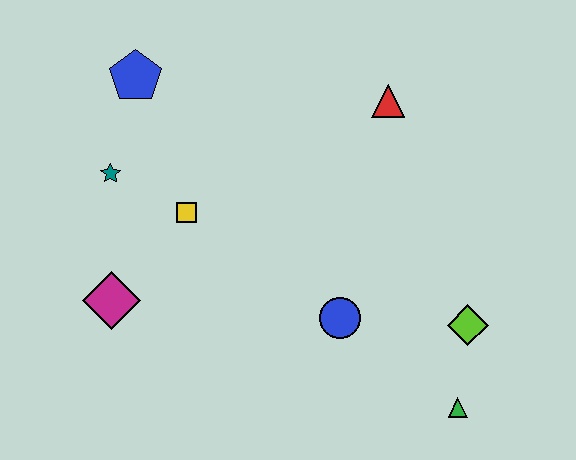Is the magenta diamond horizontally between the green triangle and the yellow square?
No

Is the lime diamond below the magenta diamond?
Yes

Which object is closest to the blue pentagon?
The teal star is closest to the blue pentagon.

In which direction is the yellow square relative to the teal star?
The yellow square is to the right of the teal star.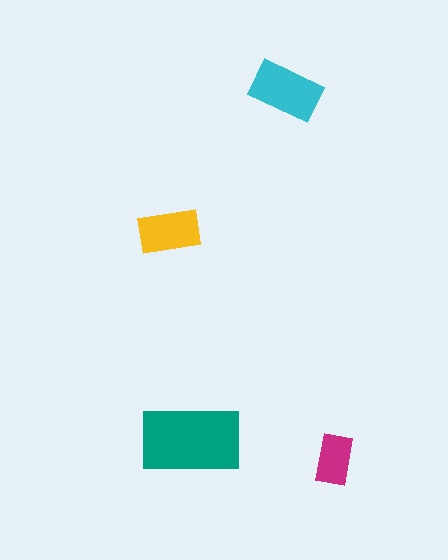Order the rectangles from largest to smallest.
the teal one, the cyan one, the yellow one, the magenta one.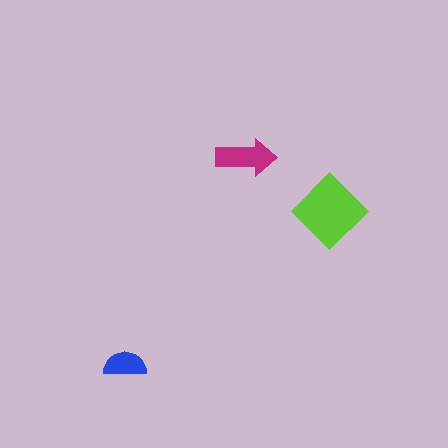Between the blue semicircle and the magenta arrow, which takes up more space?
The magenta arrow.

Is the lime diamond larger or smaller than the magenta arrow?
Larger.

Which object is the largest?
The lime diamond.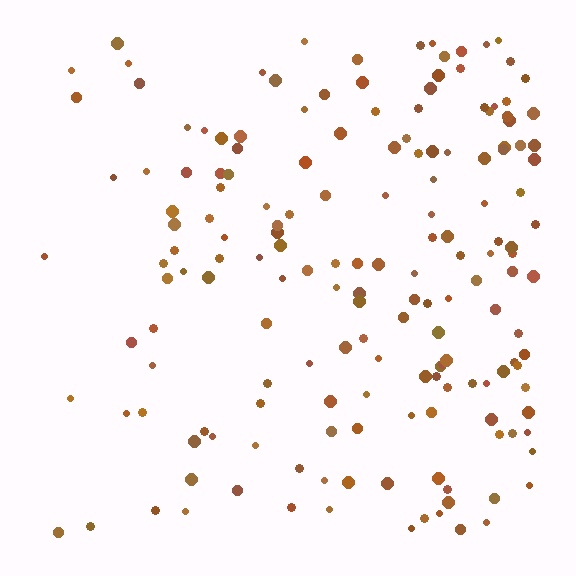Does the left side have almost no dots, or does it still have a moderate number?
Still a moderate number, just noticeably fewer than the right.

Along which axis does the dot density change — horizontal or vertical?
Horizontal.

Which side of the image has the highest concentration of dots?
The right.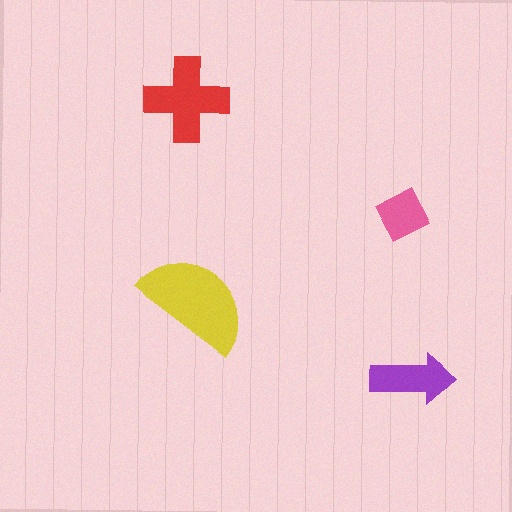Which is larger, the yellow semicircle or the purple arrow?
The yellow semicircle.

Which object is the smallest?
The pink diamond.